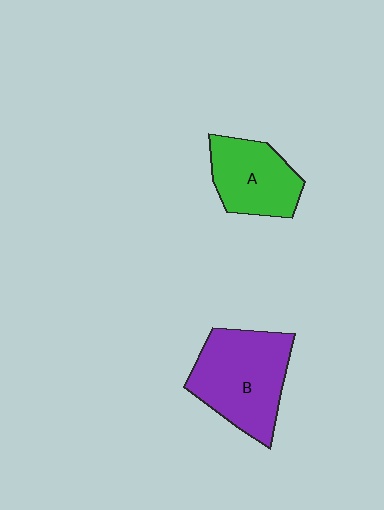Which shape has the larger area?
Shape B (purple).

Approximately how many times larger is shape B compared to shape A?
Approximately 1.4 times.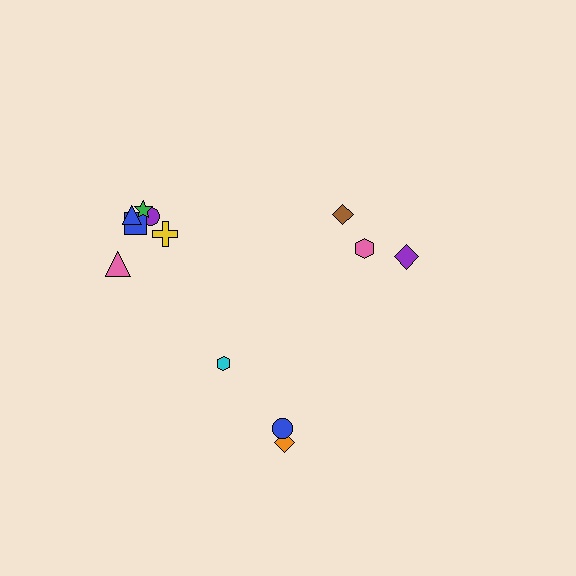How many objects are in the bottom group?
There are 3 objects.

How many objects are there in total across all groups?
There are 12 objects.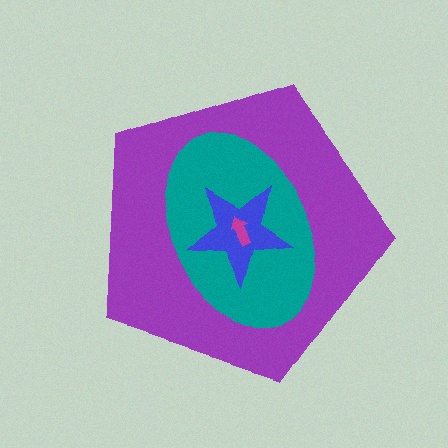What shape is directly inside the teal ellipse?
The blue star.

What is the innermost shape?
The magenta arrow.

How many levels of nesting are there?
4.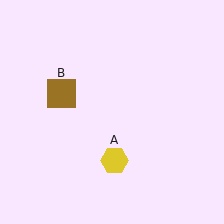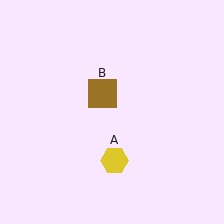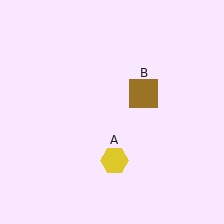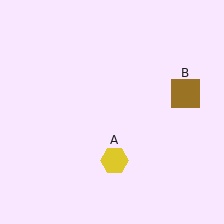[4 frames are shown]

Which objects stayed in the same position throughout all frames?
Yellow hexagon (object A) remained stationary.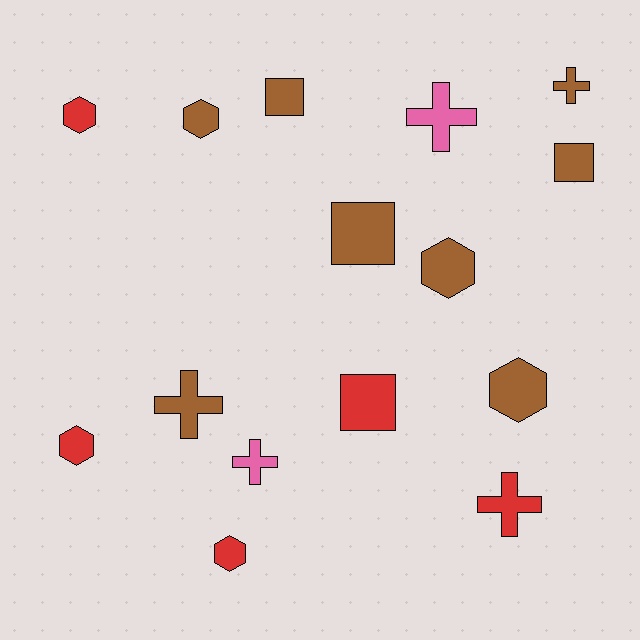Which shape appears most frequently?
Hexagon, with 6 objects.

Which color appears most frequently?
Brown, with 8 objects.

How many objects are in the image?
There are 15 objects.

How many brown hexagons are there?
There are 3 brown hexagons.